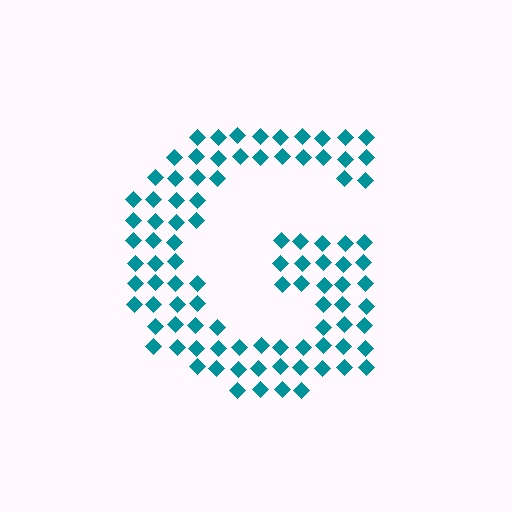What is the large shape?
The large shape is the letter G.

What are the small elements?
The small elements are diamonds.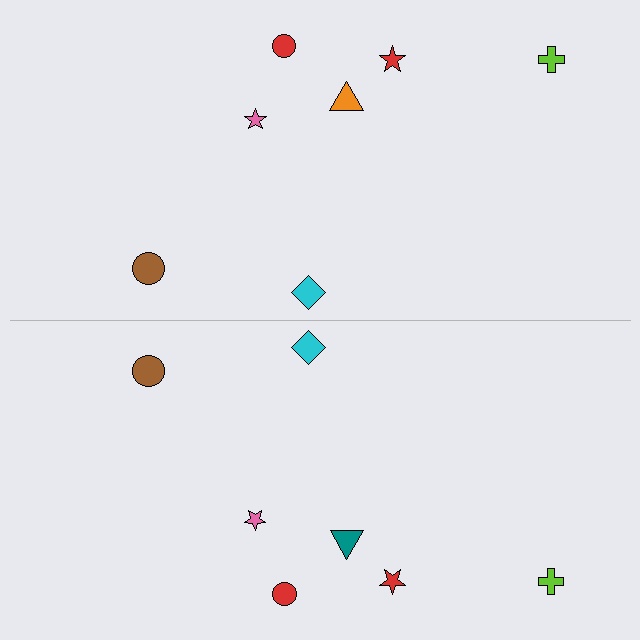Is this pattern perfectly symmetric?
No, the pattern is not perfectly symmetric. The teal triangle on the bottom side breaks the symmetry — its mirror counterpart is orange.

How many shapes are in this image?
There are 14 shapes in this image.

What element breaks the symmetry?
The teal triangle on the bottom side breaks the symmetry — its mirror counterpart is orange.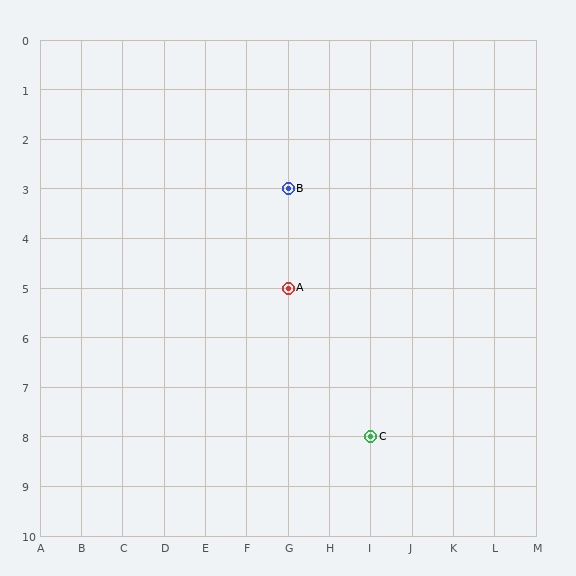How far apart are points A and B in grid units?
Points A and B are 2 rows apart.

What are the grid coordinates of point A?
Point A is at grid coordinates (G, 5).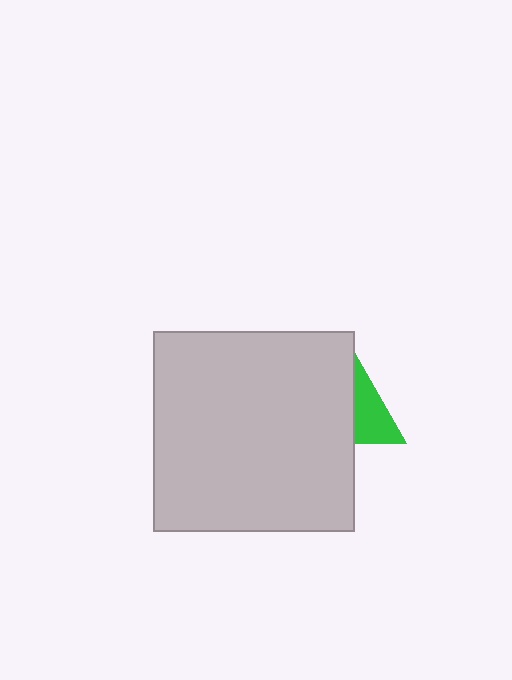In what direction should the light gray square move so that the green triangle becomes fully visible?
The light gray square should move left. That is the shortest direction to clear the overlap and leave the green triangle fully visible.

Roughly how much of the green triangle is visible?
A small part of it is visible (roughly 41%).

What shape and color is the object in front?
The object in front is a light gray square.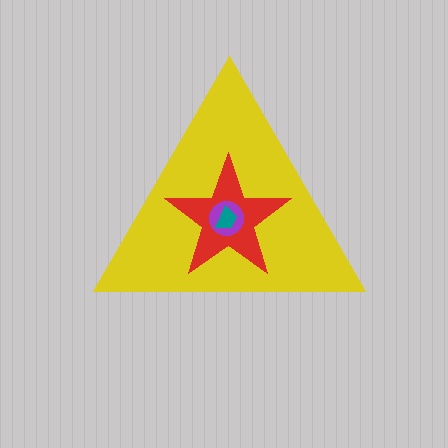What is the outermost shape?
The yellow triangle.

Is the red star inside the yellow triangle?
Yes.